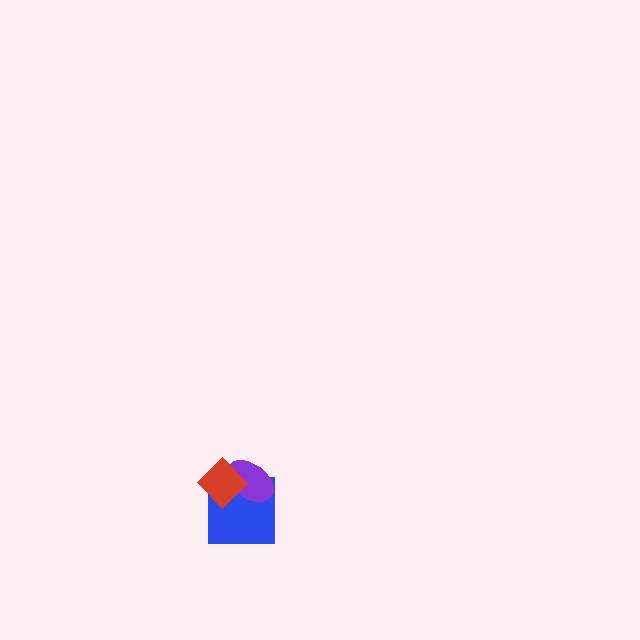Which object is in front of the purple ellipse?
The red diamond is in front of the purple ellipse.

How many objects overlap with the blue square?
2 objects overlap with the blue square.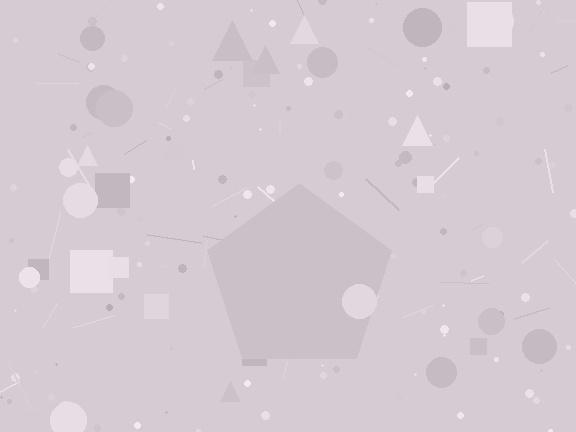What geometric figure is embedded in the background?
A pentagon is embedded in the background.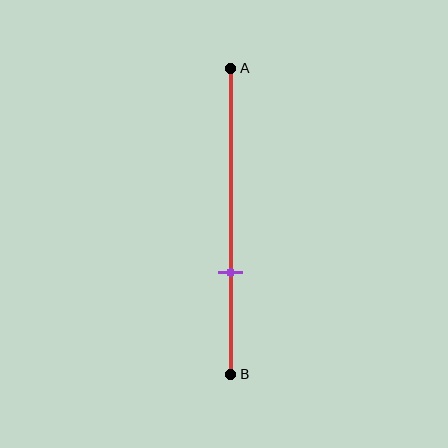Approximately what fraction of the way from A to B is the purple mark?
The purple mark is approximately 65% of the way from A to B.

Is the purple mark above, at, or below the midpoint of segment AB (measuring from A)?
The purple mark is below the midpoint of segment AB.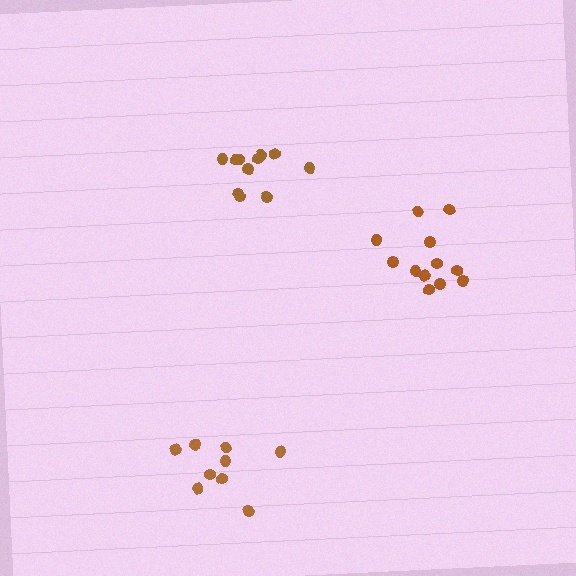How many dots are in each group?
Group 1: 11 dots, Group 2: 9 dots, Group 3: 12 dots (32 total).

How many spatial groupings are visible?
There are 3 spatial groupings.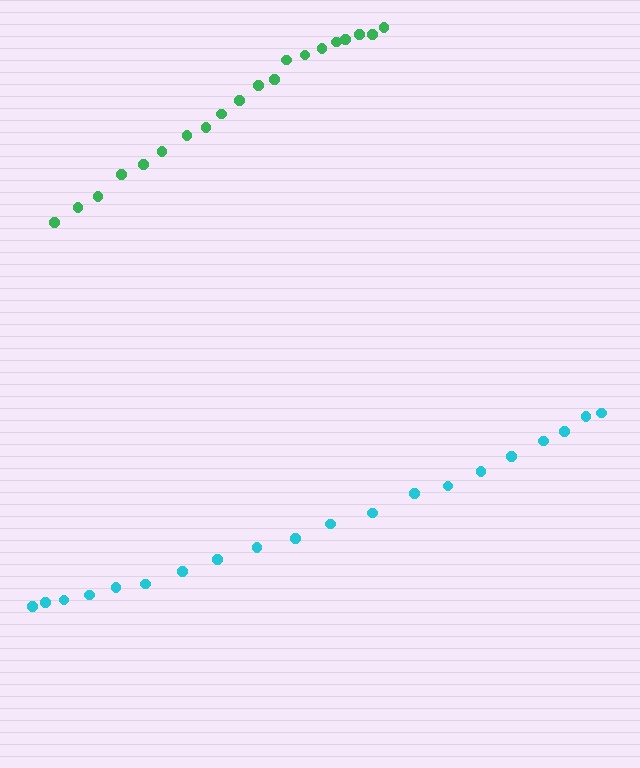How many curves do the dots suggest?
There are 2 distinct paths.